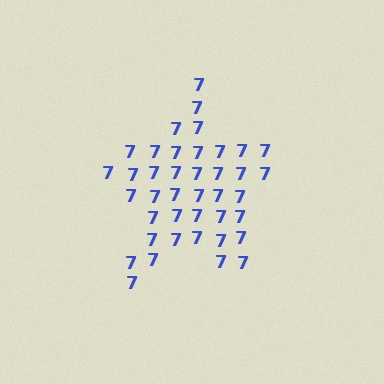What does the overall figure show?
The overall figure shows a star.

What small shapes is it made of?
It is made of small digit 7's.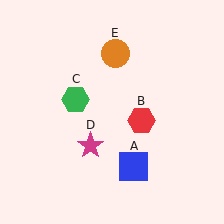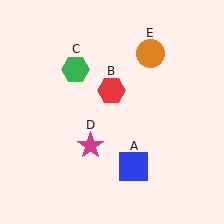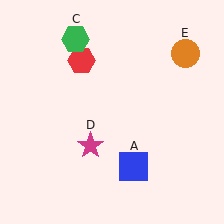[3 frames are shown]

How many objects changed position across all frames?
3 objects changed position: red hexagon (object B), green hexagon (object C), orange circle (object E).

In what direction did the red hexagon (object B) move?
The red hexagon (object B) moved up and to the left.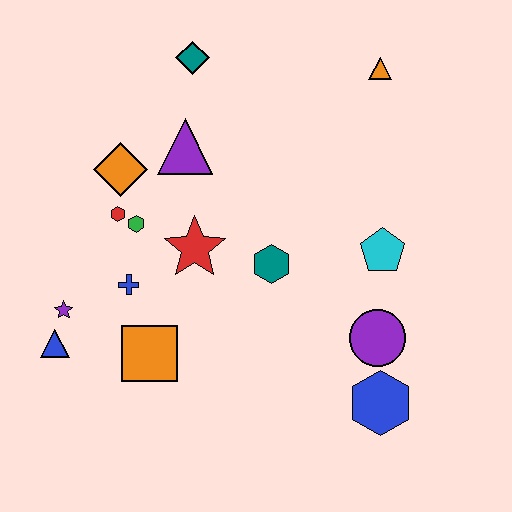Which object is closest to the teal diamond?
The purple triangle is closest to the teal diamond.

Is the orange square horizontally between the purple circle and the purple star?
Yes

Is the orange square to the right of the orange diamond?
Yes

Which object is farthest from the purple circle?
The teal diamond is farthest from the purple circle.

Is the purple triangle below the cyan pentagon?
No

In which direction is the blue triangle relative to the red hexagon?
The blue triangle is below the red hexagon.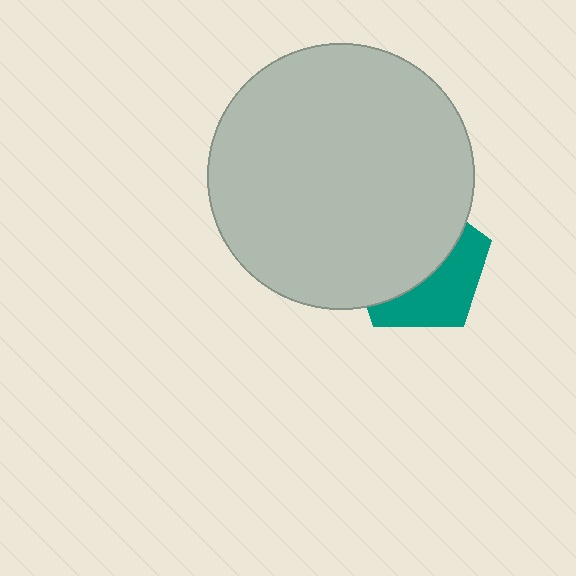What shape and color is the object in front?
The object in front is a light gray circle.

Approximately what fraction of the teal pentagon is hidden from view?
Roughly 59% of the teal pentagon is hidden behind the light gray circle.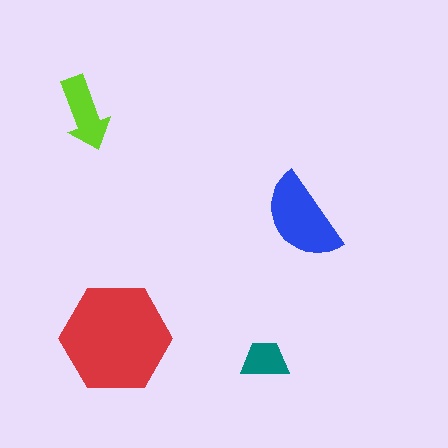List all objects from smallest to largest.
The teal trapezoid, the lime arrow, the blue semicircle, the red hexagon.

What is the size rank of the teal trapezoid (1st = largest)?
4th.